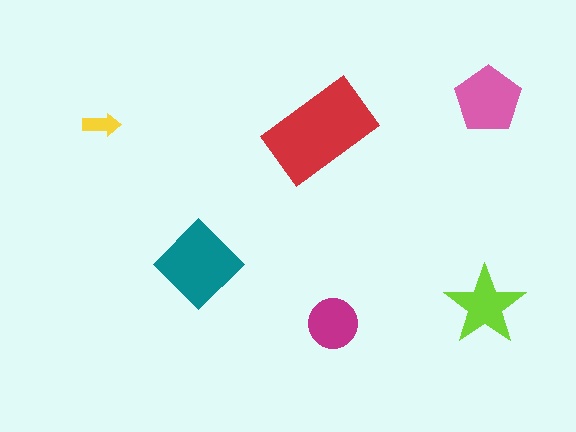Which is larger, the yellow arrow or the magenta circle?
The magenta circle.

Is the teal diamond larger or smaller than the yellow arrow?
Larger.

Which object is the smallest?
The yellow arrow.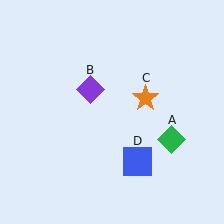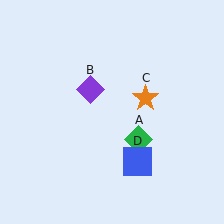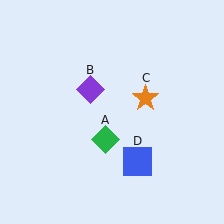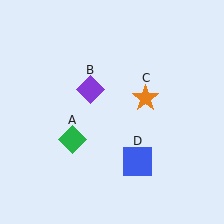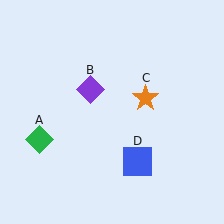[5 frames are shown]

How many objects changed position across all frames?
1 object changed position: green diamond (object A).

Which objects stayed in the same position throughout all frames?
Purple diamond (object B) and orange star (object C) and blue square (object D) remained stationary.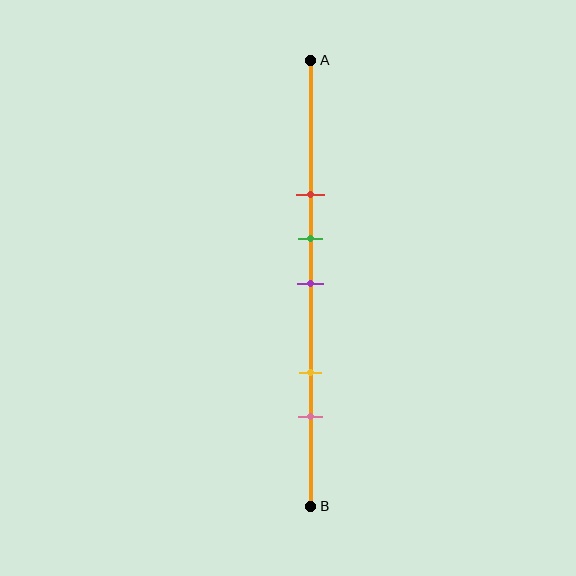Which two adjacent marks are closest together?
The green and purple marks are the closest adjacent pair.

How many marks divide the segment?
There are 5 marks dividing the segment.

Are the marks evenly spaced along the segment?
No, the marks are not evenly spaced.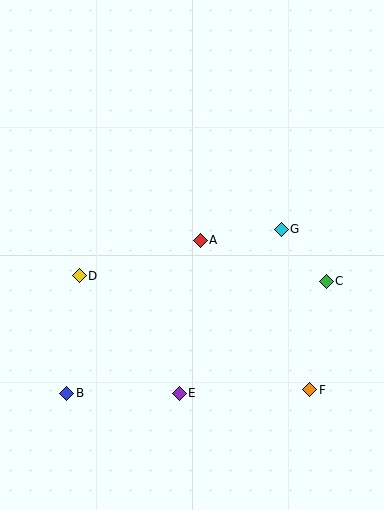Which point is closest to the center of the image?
Point A at (200, 240) is closest to the center.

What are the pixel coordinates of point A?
Point A is at (200, 240).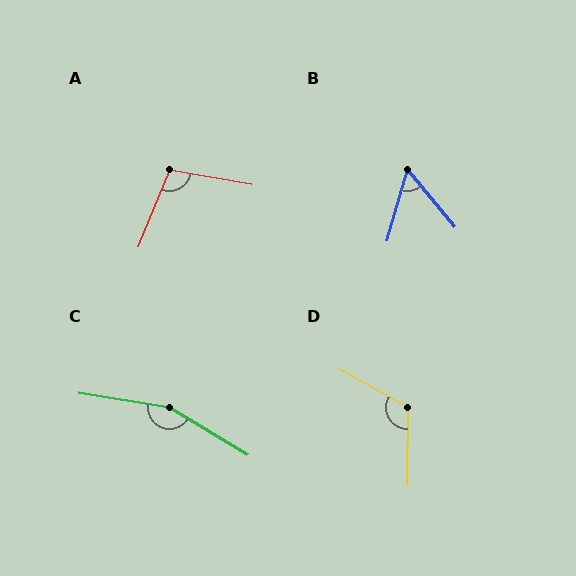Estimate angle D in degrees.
Approximately 119 degrees.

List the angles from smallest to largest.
B (56°), A (102°), D (119°), C (158°).